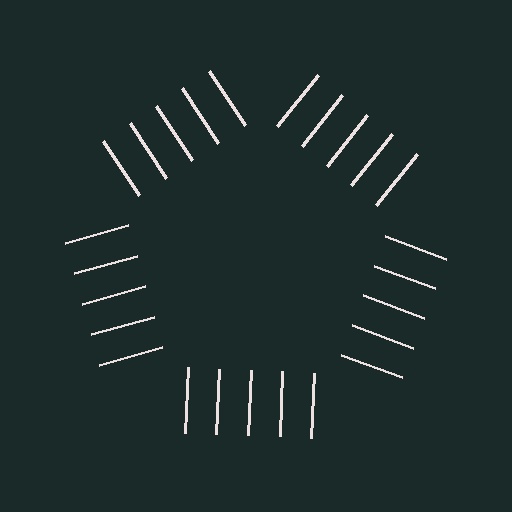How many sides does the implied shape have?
5 sides — the line-ends trace a pentagon.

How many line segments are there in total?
25 — 5 along each of the 5 edges.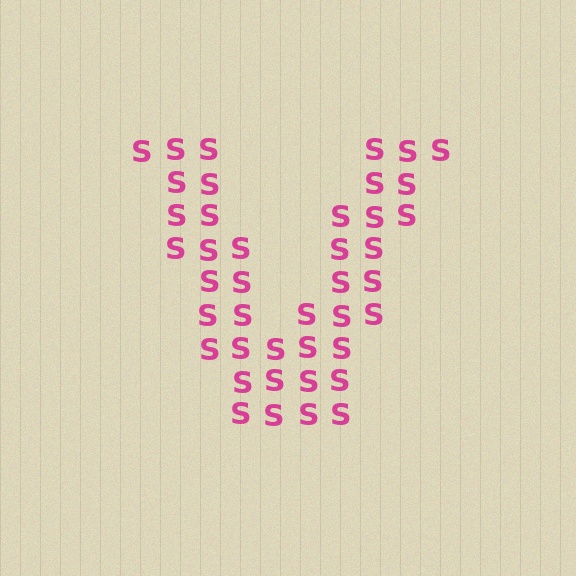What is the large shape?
The large shape is the letter V.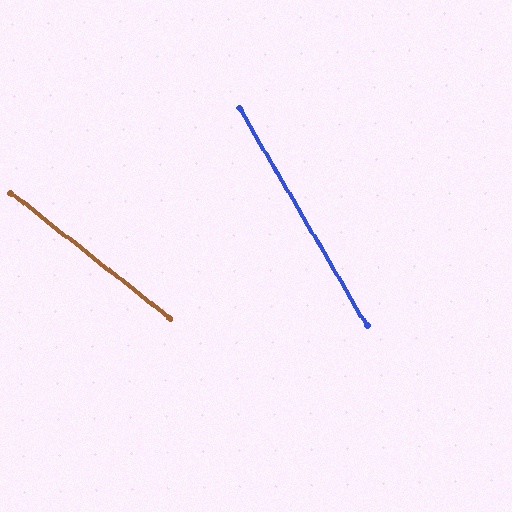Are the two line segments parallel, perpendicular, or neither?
Neither parallel nor perpendicular — they differ by about 21°.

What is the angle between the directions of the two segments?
Approximately 21 degrees.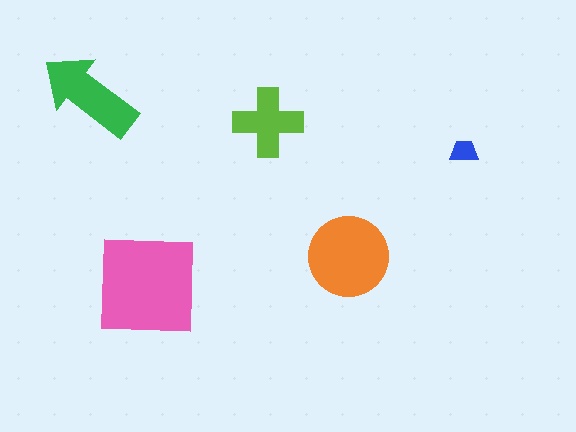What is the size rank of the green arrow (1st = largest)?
3rd.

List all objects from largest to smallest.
The pink square, the orange circle, the green arrow, the lime cross, the blue trapezoid.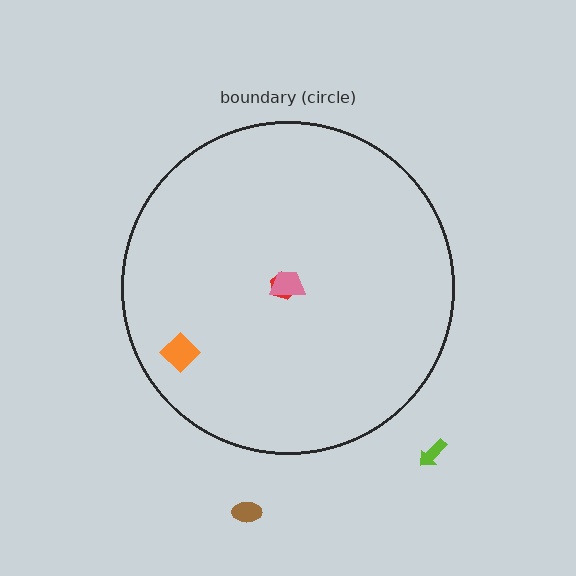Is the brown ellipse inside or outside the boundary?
Outside.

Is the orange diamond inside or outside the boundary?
Inside.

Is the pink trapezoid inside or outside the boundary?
Inside.